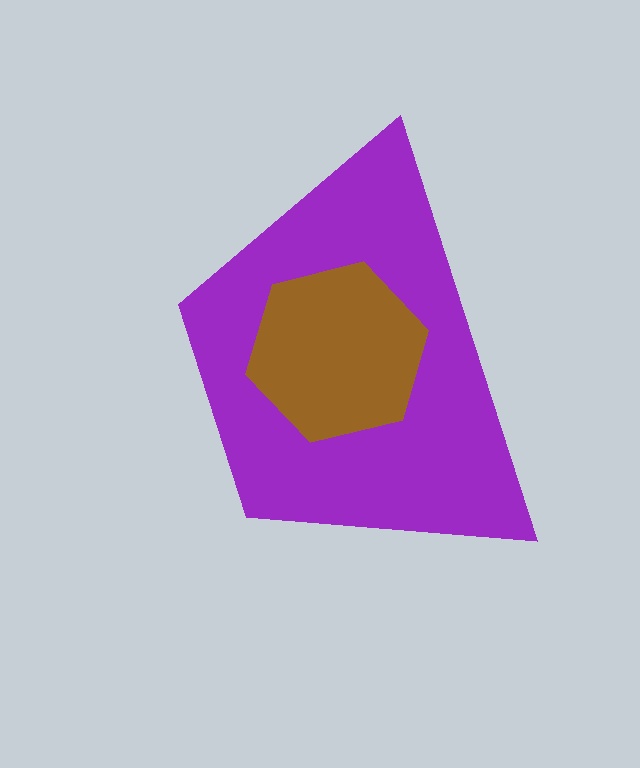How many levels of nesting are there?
2.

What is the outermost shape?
The purple trapezoid.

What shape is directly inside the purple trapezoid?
The brown hexagon.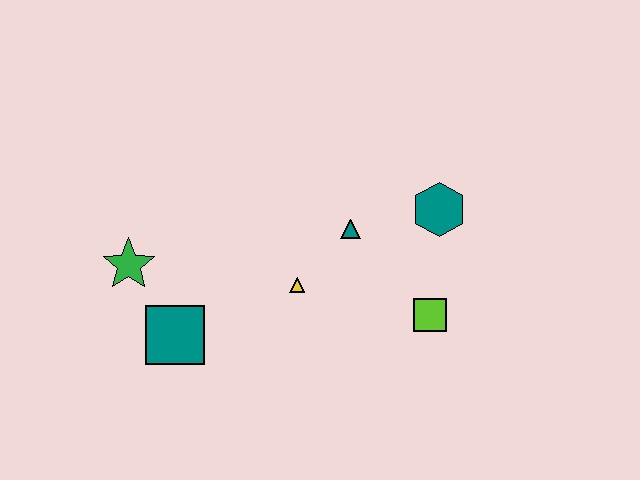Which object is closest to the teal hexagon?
The teal triangle is closest to the teal hexagon.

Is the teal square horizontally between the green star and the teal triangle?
Yes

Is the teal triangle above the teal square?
Yes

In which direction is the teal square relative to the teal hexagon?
The teal square is to the left of the teal hexagon.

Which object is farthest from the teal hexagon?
The green star is farthest from the teal hexagon.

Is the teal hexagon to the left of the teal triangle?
No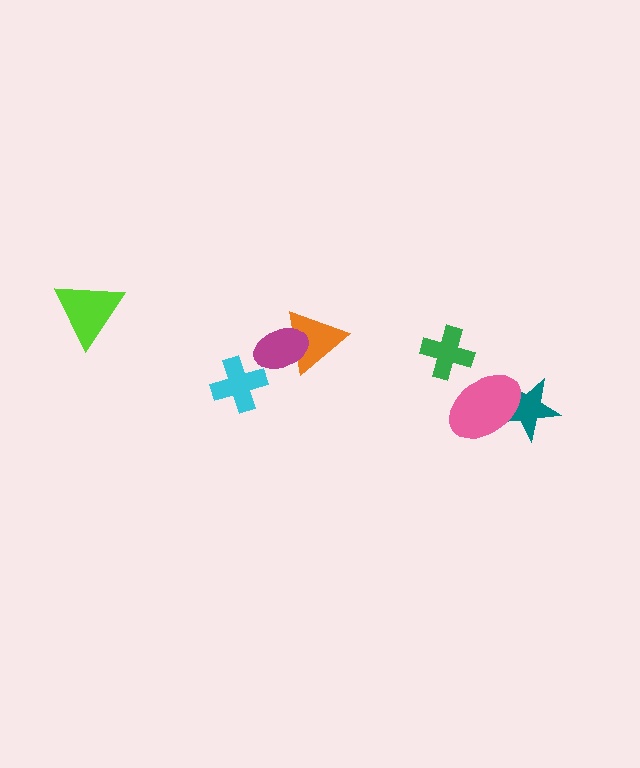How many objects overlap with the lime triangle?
0 objects overlap with the lime triangle.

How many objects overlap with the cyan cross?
0 objects overlap with the cyan cross.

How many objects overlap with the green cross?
0 objects overlap with the green cross.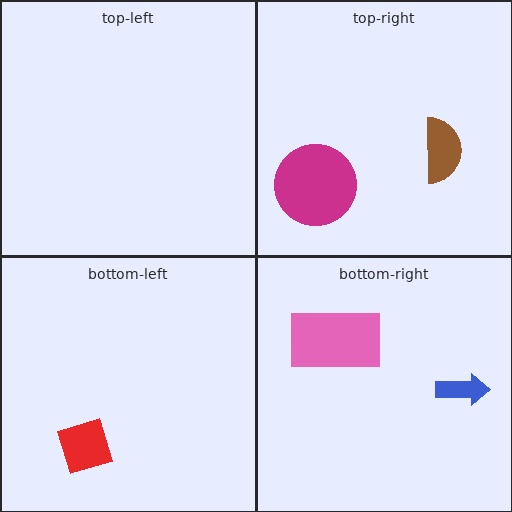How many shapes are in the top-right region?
2.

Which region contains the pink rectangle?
The bottom-right region.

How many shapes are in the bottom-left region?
1.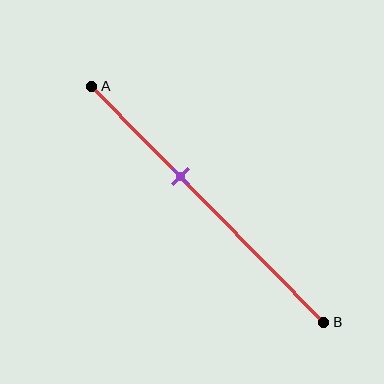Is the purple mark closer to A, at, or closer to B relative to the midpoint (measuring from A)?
The purple mark is closer to point A than the midpoint of segment AB.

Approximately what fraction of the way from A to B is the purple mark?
The purple mark is approximately 40% of the way from A to B.